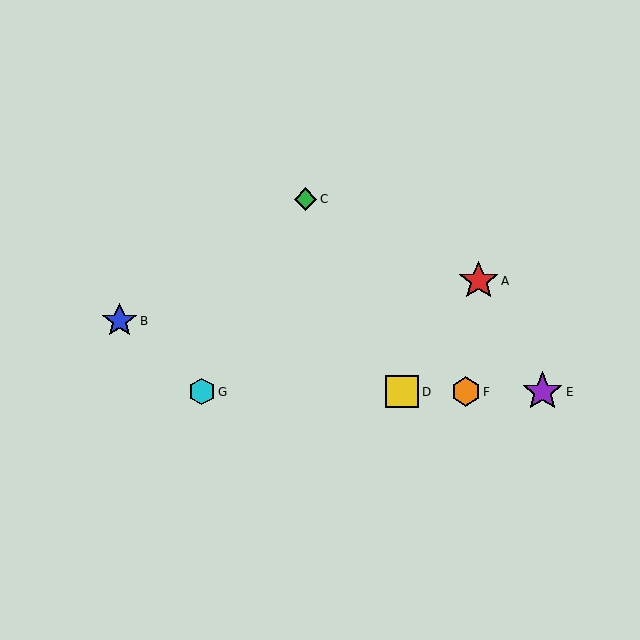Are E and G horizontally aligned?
Yes, both are at y≈392.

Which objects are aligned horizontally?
Objects D, E, F, G are aligned horizontally.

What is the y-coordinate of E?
Object E is at y≈392.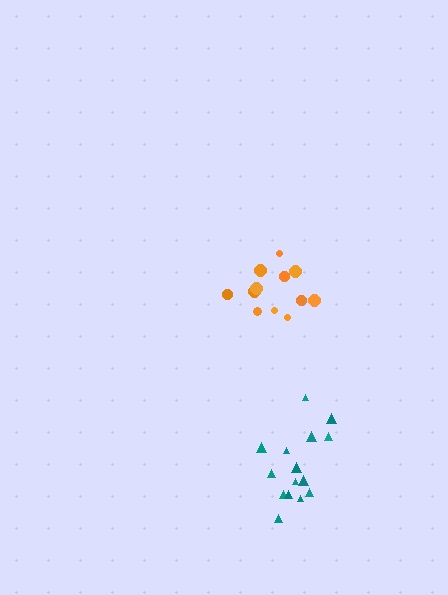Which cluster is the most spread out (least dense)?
Teal.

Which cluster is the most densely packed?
Orange.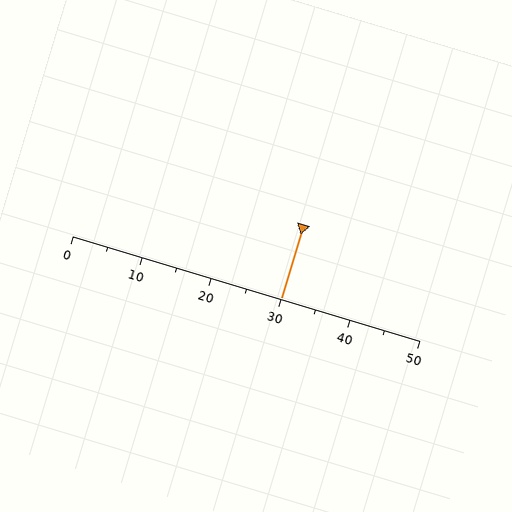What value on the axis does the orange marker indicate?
The marker indicates approximately 30.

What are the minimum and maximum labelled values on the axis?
The axis runs from 0 to 50.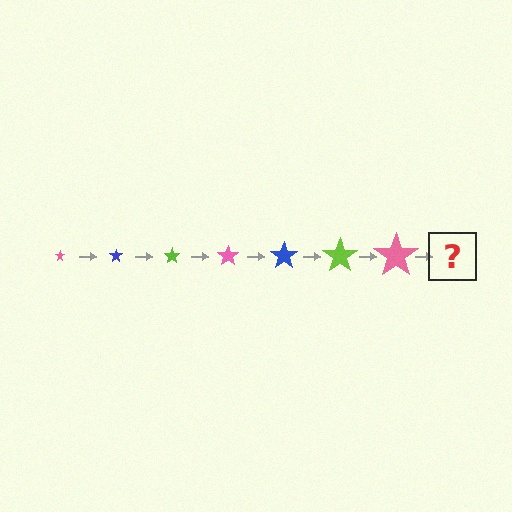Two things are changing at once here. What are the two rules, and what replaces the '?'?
The two rules are that the star grows larger each step and the color cycles through pink, blue, and lime. The '?' should be a blue star, larger than the previous one.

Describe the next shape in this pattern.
It should be a blue star, larger than the previous one.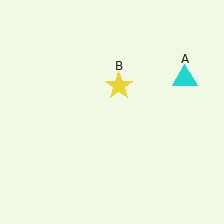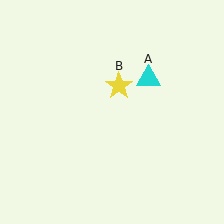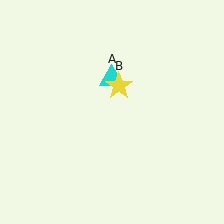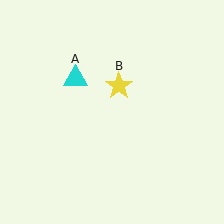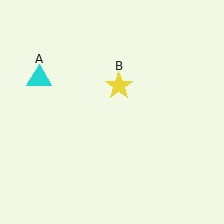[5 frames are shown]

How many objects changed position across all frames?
1 object changed position: cyan triangle (object A).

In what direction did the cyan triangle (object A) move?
The cyan triangle (object A) moved left.